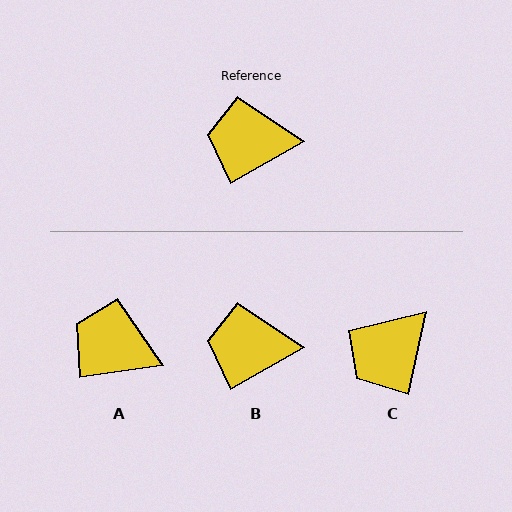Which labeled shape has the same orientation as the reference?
B.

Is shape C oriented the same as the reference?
No, it is off by about 48 degrees.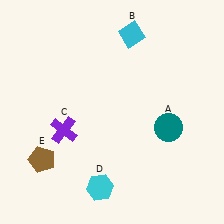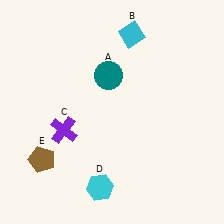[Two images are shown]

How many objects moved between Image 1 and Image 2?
1 object moved between the two images.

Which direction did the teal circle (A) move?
The teal circle (A) moved left.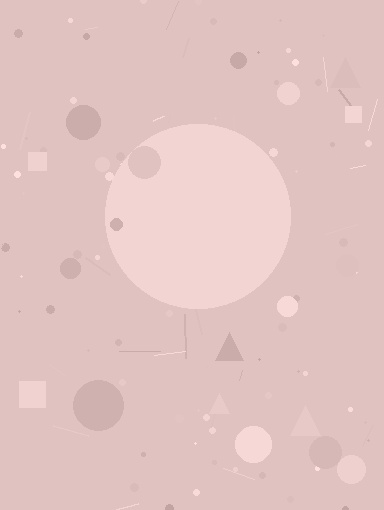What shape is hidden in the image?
A circle is hidden in the image.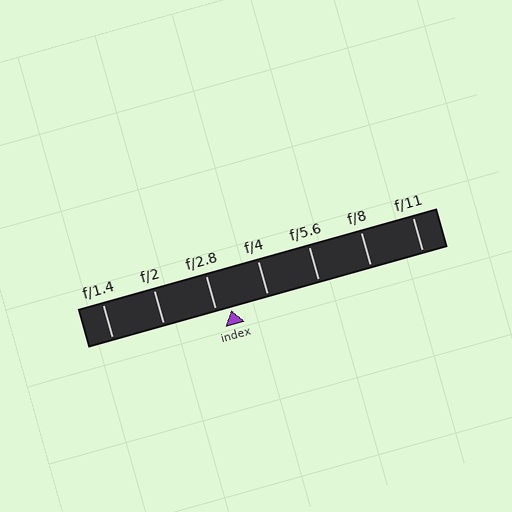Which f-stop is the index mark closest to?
The index mark is closest to f/2.8.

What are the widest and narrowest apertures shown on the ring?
The widest aperture shown is f/1.4 and the narrowest is f/11.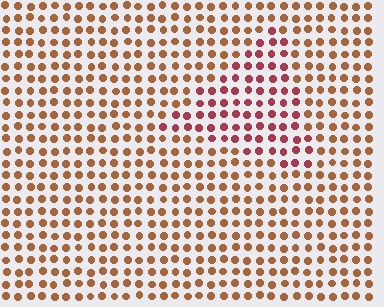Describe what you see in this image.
The image is filled with small brown elements in a uniform arrangement. A triangle-shaped region is visible where the elements are tinted to a slightly different hue, forming a subtle color boundary.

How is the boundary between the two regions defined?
The boundary is defined purely by a slight shift in hue (about 36 degrees). Spacing, size, and orientation are identical on both sides.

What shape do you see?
I see a triangle.